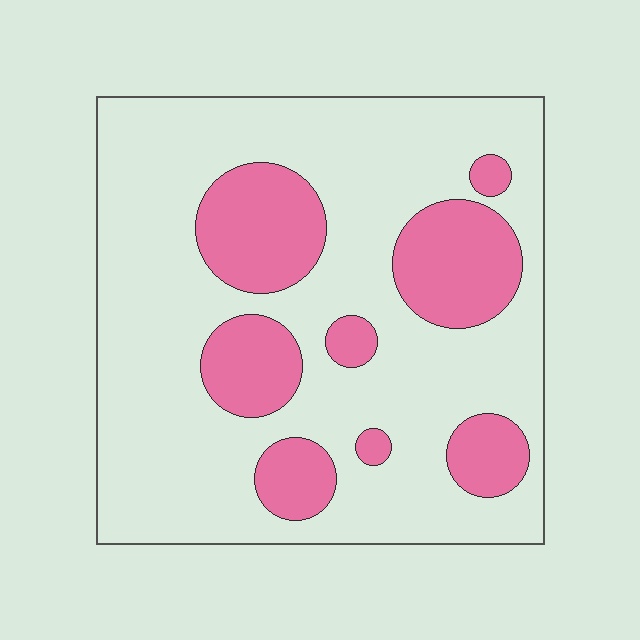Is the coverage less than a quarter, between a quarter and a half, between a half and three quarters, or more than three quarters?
Between a quarter and a half.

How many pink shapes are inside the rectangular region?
8.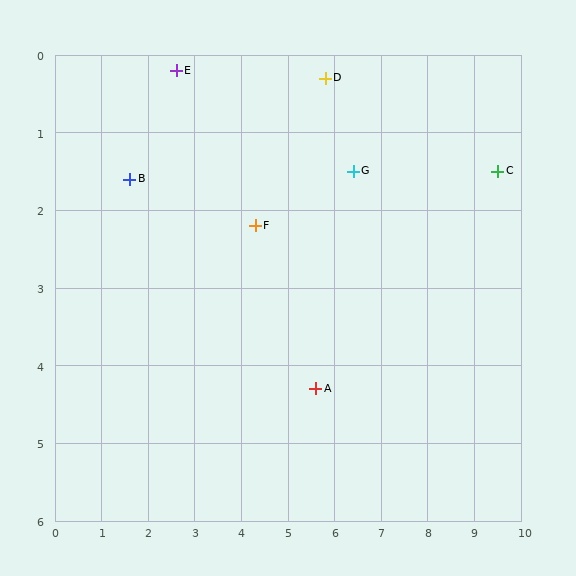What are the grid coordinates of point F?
Point F is at approximately (4.3, 2.2).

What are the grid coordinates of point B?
Point B is at approximately (1.6, 1.6).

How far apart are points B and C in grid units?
Points B and C are about 7.9 grid units apart.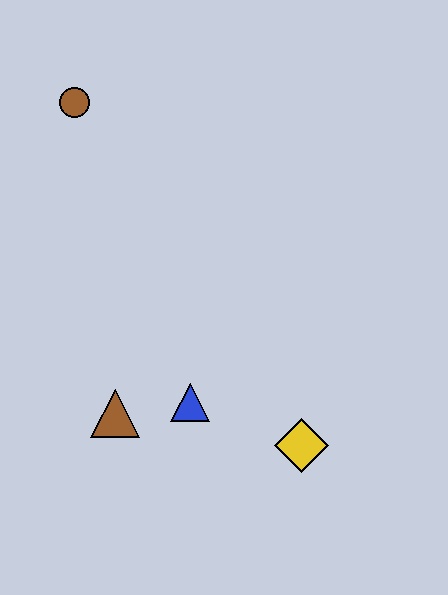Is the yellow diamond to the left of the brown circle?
No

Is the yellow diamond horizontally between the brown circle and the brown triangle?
No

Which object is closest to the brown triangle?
The blue triangle is closest to the brown triangle.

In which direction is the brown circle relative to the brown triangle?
The brown circle is above the brown triangle.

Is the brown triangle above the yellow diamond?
Yes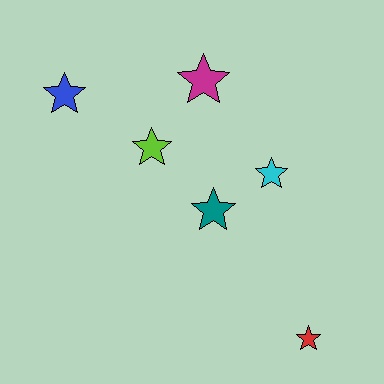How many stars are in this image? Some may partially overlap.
There are 6 stars.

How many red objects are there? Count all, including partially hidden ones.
There is 1 red object.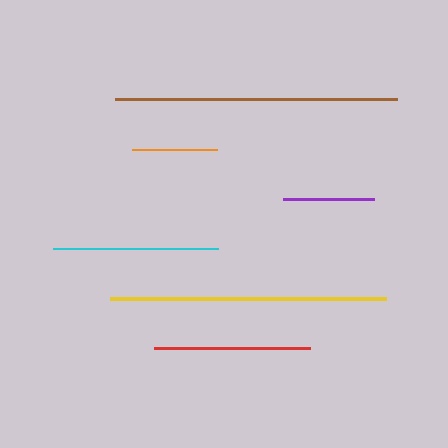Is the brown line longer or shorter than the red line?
The brown line is longer than the red line.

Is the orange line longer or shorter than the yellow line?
The yellow line is longer than the orange line.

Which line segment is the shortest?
The orange line is the shortest at approximately 85 pixels.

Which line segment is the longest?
The brown line is the longest at approximately 281 pixels.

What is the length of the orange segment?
The orange segment is approximately 85 pixels long.